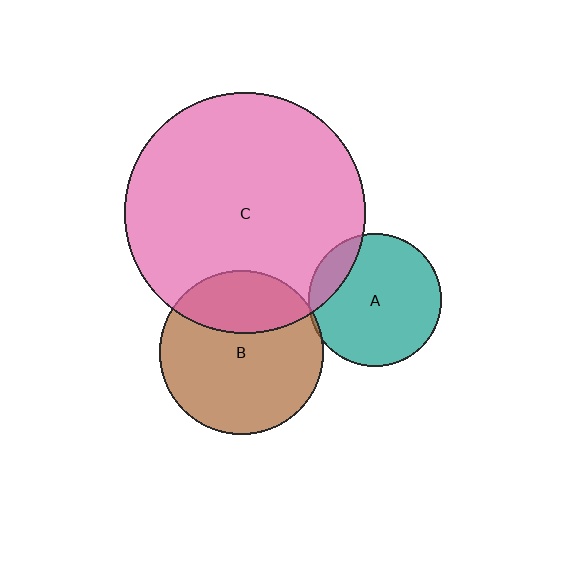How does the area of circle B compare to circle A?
Approximately 1.5 times.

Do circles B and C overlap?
Yes.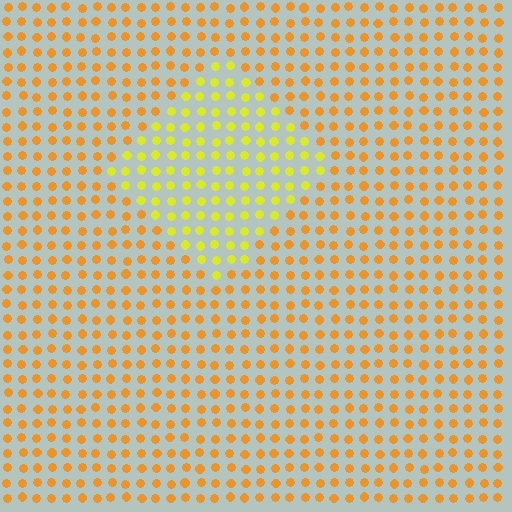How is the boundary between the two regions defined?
The boundary is defined purely by a slight shift in hue (about 33 degrees). Spacing, size, and orientation are identical on both sides.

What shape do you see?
I see a diamond.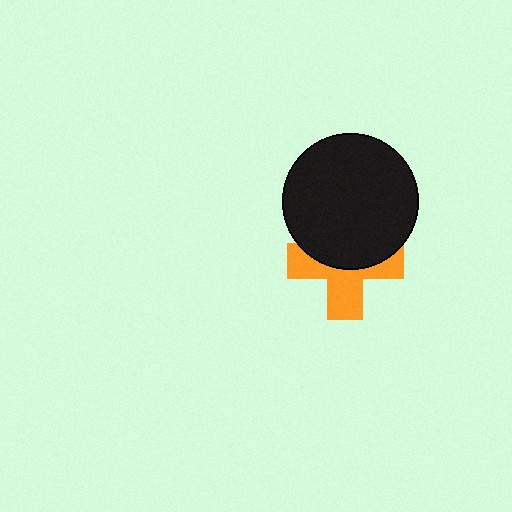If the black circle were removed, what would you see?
You would see the complete orange cross.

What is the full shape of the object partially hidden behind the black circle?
The partially hidden object is an orange cross.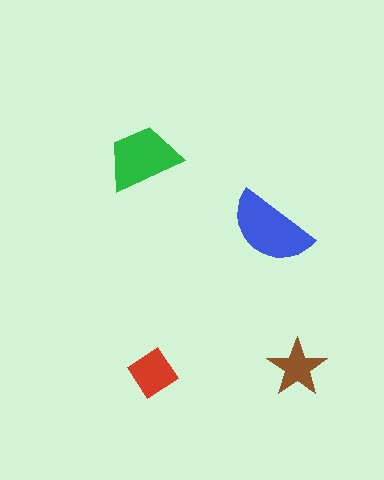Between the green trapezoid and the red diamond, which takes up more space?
The green trapezoid.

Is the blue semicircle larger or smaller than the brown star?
Larger.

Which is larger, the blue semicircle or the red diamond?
The blue semicircle.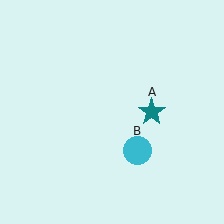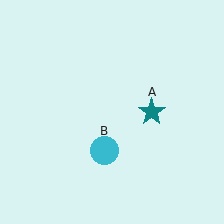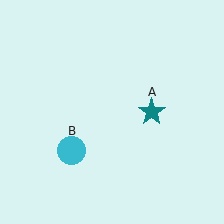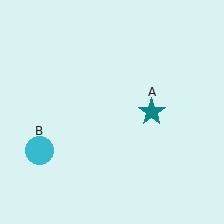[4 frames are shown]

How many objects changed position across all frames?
1 object changed position: cyan circle (object B).